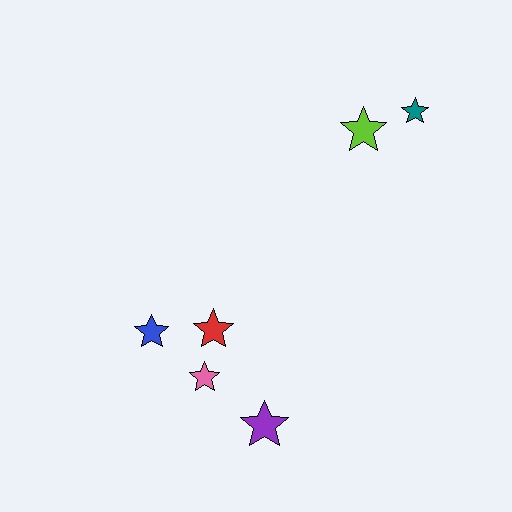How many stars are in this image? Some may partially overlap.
There are 6 stars.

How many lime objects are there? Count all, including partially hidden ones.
There is 1 lime object.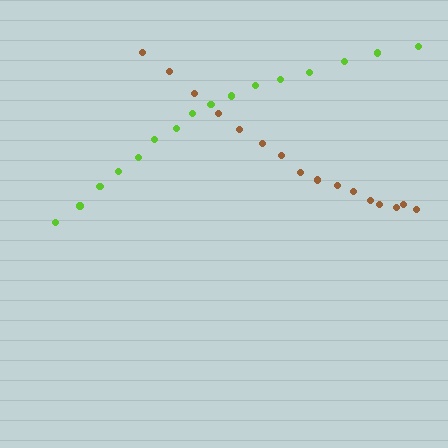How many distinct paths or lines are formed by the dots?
There are 2 distinct paths.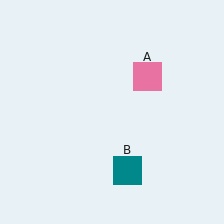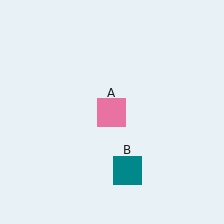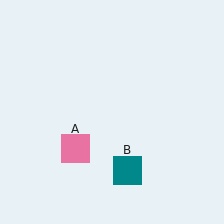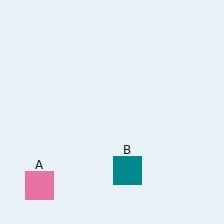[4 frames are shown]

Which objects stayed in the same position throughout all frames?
Teal square (object B) remained stationary.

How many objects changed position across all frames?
1 object changed position: pink square (object A).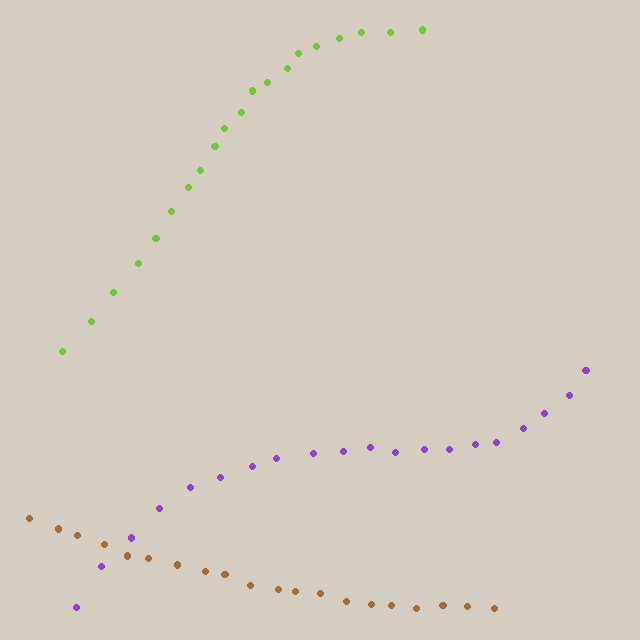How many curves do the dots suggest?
There are 3 distinct paths.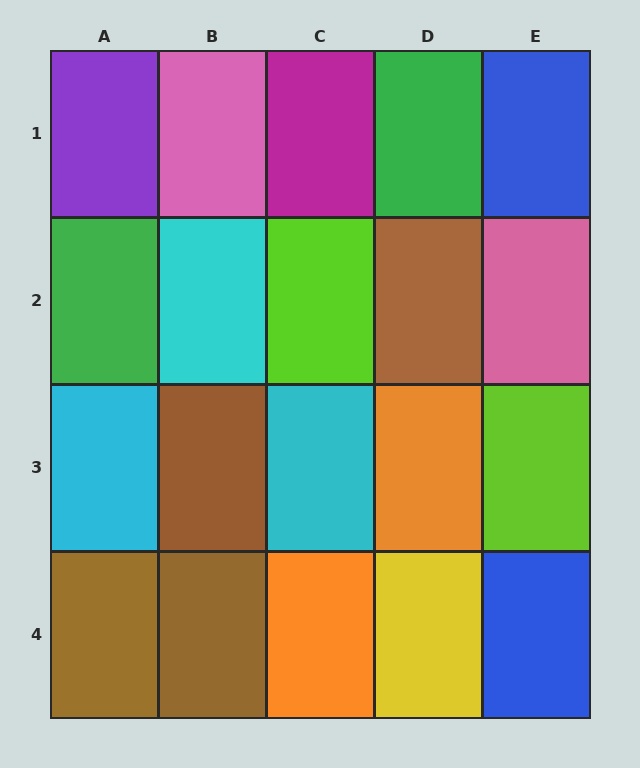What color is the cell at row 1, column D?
Green.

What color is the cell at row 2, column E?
Pink.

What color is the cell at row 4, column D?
Yellow.